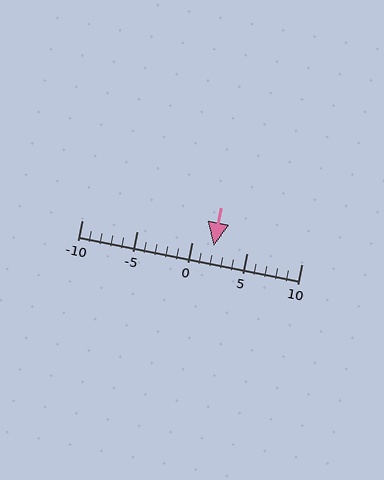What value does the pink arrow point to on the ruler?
The pink arrow points to approximately 2.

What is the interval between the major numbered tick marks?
The major tick marks are spaced 5 units apart.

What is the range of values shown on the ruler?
The ruler shows values from -10 to 10.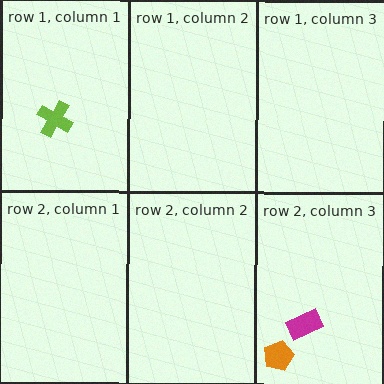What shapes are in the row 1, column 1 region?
The lime cross.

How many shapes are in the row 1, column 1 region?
1.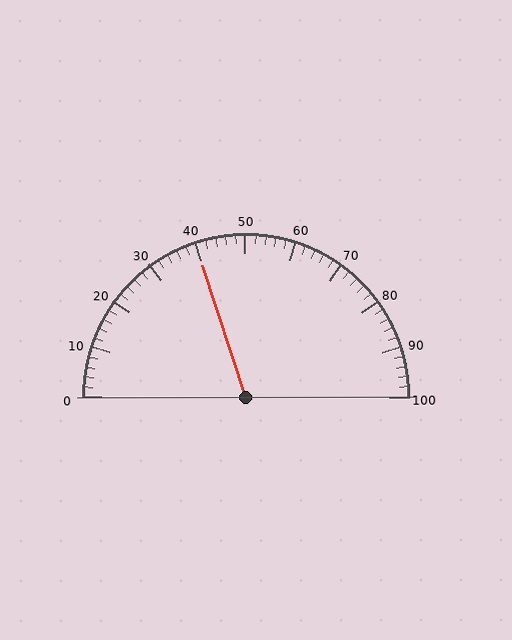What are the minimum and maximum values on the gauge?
The gauge ranges from 0 to 100.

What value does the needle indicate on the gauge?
The needle indicates approximately 40.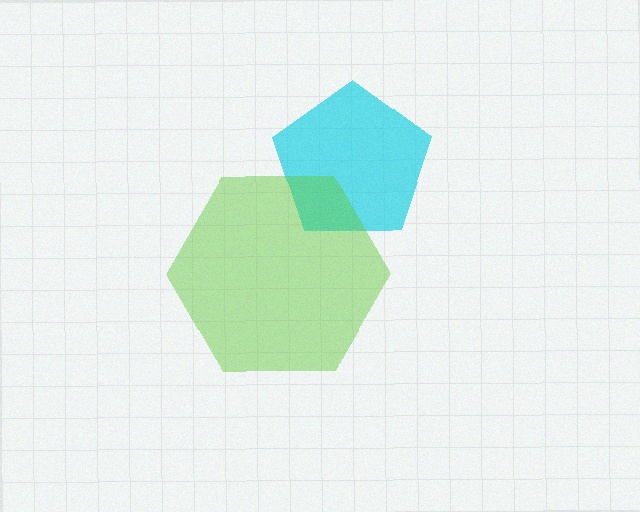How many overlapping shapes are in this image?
There are 2 overlapping shapes in the image.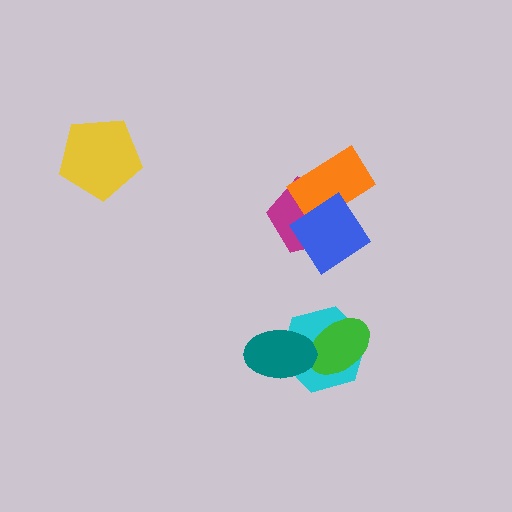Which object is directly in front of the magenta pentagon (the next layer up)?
The orange rectangle is directly in front of the magenta pentagon.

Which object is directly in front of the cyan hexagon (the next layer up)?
The green ellipse is directly in front of the cyan hexagon.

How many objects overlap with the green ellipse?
2 objects overlap with the green ellipse.